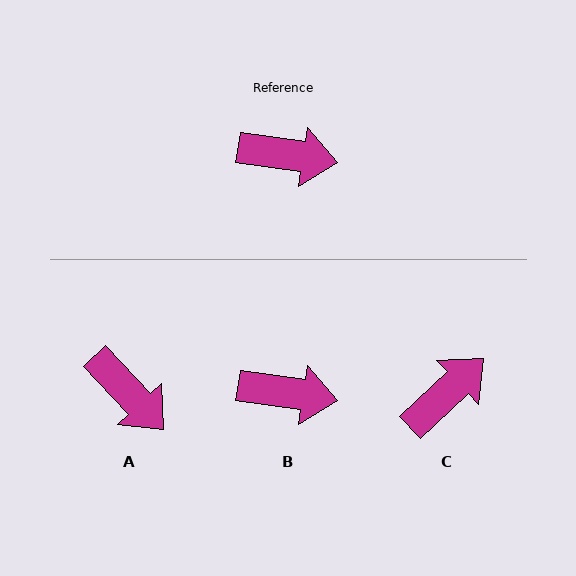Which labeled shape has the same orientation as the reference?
B.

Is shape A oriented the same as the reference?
No, it is off by about 38 degrees.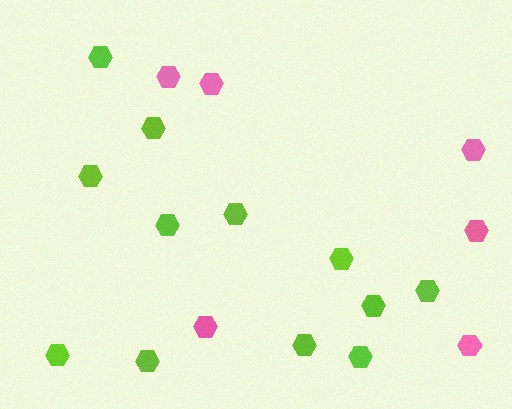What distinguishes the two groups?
There are 2 groups: one group of lime hexagons (12) and one group of pink hexagons (6).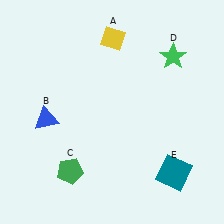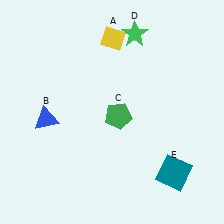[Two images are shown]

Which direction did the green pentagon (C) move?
The green pentagon (C) moved up.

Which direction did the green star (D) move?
The green star (D) moved left.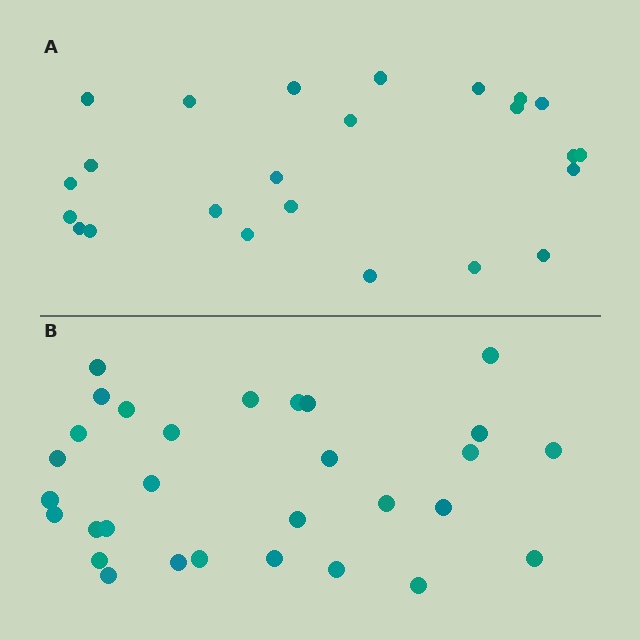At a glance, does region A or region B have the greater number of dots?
Region B (the bottom region) has more dots.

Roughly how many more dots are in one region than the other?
Region B has about 6 more dots than region A.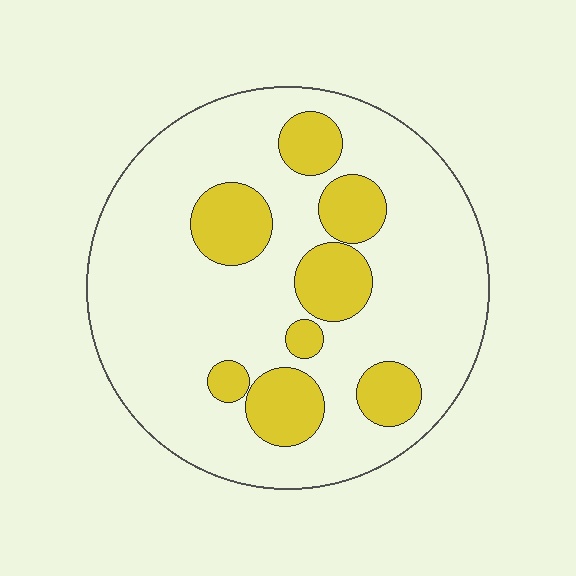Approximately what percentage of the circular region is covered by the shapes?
Approximately 20%.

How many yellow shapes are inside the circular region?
8.